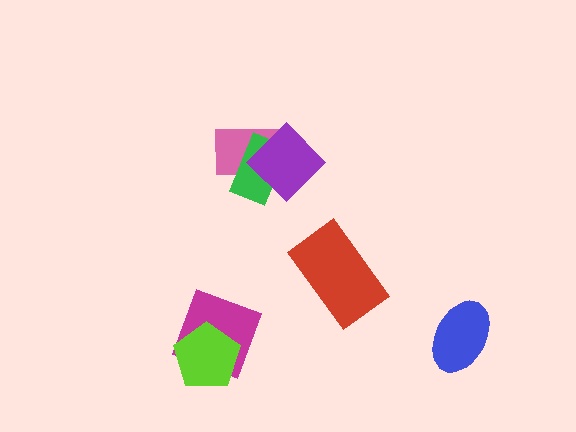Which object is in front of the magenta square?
The lime pentagon is in front of the magenta square.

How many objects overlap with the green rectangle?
2 objects overlap with the green rectangle.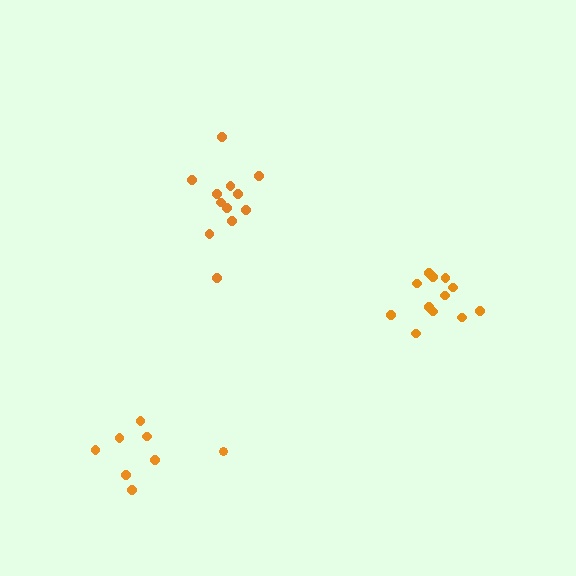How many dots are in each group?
Group 1: 12 dots, Group 2: 8 dots, Group 3: 12 dots (32 total).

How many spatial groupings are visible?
There are 3 spatial groupings.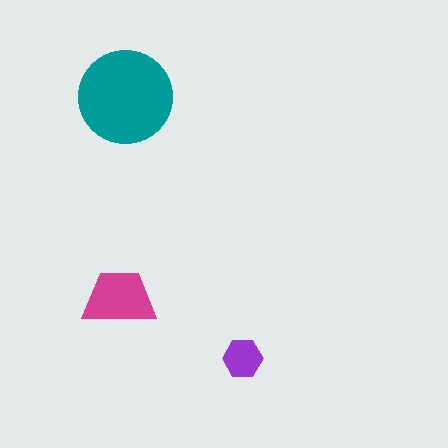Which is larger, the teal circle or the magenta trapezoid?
The teal circle.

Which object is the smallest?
The purple hexagon.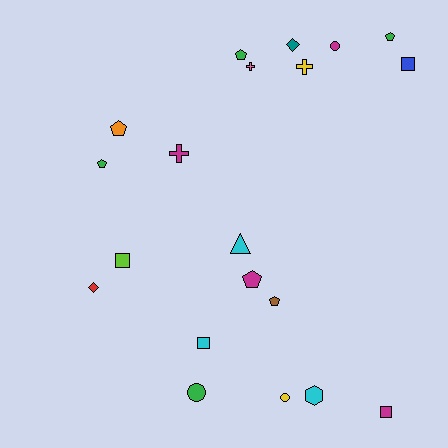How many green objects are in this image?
There are 4 green objects.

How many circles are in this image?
There are 3 circles.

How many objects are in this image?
There are 20 objects.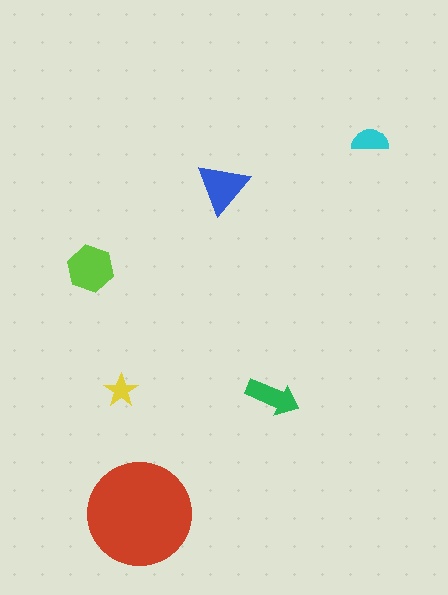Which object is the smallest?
The yellow star.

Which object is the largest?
The red circle.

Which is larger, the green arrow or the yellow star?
The green arrow.